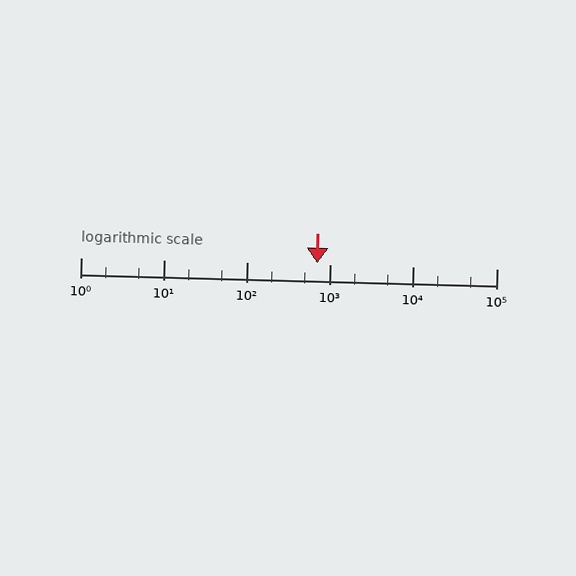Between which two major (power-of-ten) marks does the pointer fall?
The pointer is between 100 and 1000.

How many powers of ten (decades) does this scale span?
The scale spans 5 decades, from 1 to 100000.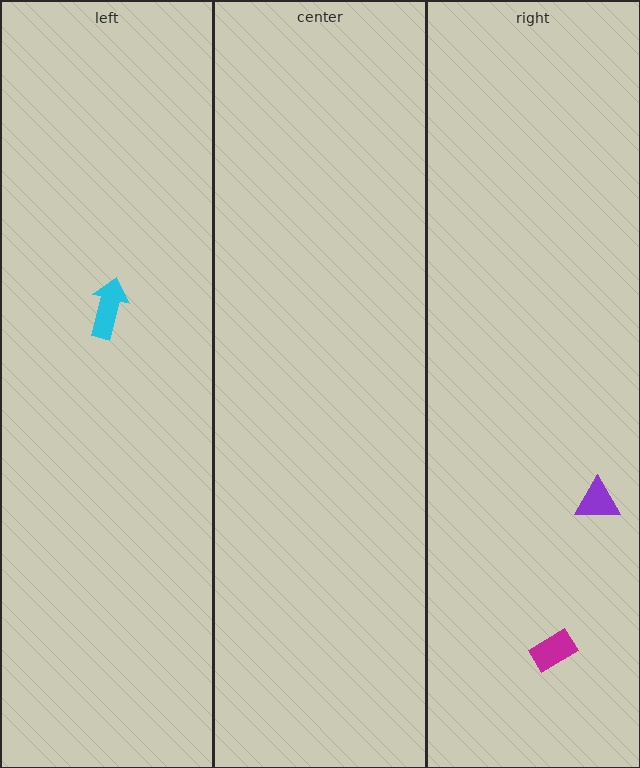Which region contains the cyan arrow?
The left region.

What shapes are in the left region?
The cyan arrow.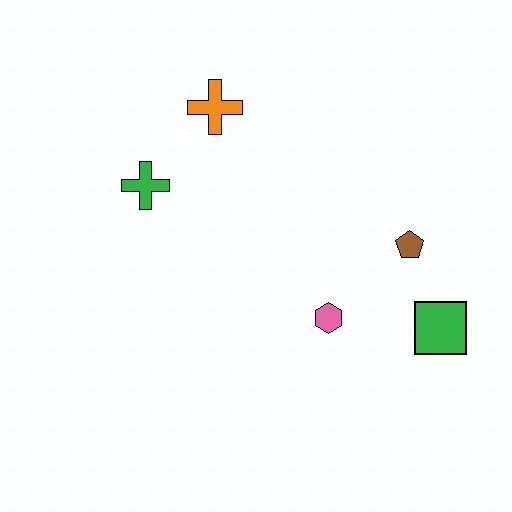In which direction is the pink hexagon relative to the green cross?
The pink hexagon is to the right of the green cross.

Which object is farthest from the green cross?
The green square is farthest from the green cross.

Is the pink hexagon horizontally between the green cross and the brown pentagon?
Yes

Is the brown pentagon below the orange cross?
Yes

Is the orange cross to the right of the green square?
No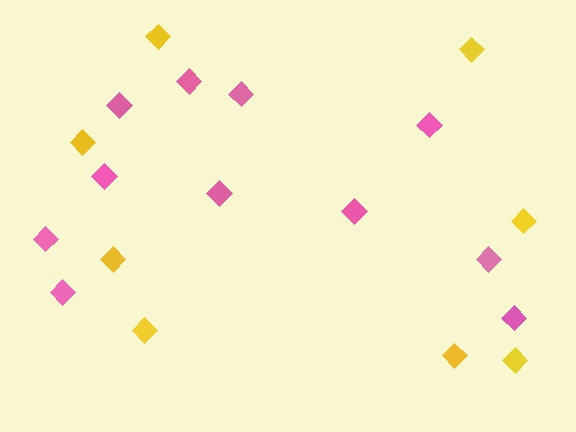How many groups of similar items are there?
There are 2 groups: one group of pink diamonds (11) and one group of yellow diamonds (8).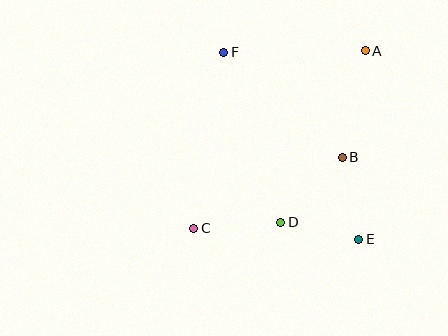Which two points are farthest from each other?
Points A and C are farthest from each other.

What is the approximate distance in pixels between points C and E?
The distance between C and E is approximately 166 pixels.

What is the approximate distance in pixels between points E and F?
The distance between E and F is approximately 231 pixels.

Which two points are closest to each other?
Points D and E are closest to each other.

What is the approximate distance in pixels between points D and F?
The distance between D and F is approximately 179 pixels.